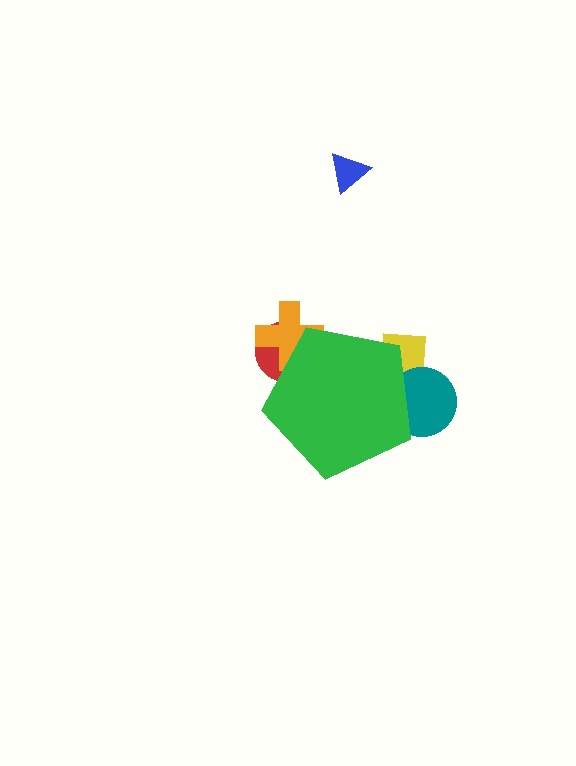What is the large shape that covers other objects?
A green pentagon.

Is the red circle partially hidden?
Yes, the red circle is partially hidden behind the green pentagon.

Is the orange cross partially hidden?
Yes, the orange cross is partially hidden behind the green pentagon.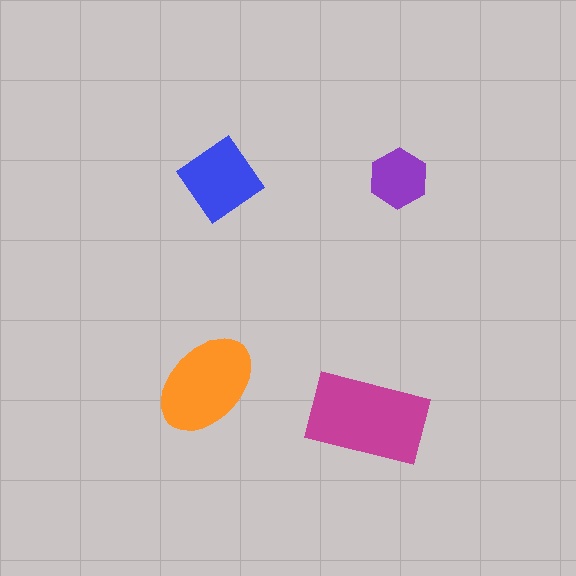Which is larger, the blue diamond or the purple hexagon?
The blue diamond.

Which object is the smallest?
The purple hexagon.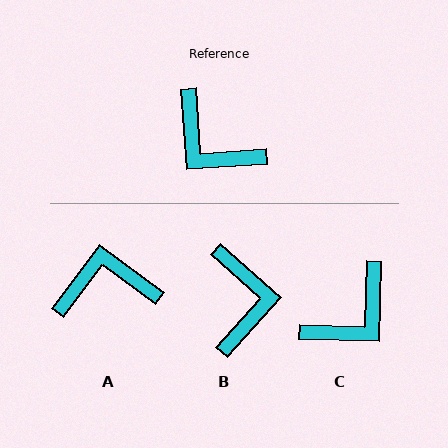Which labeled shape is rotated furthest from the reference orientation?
B, about 134 degrees away.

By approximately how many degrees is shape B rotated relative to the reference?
Approximately 134 degrees counter-clockwise.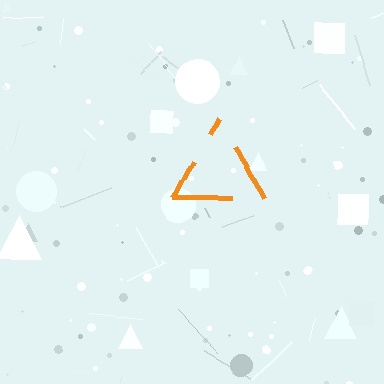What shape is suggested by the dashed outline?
The dashed outline suggests a triangle.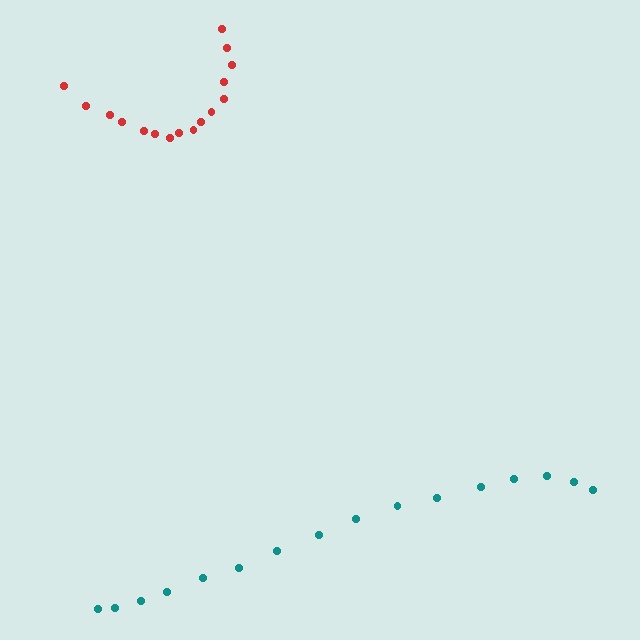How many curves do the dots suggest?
There are 2 distinct paths.